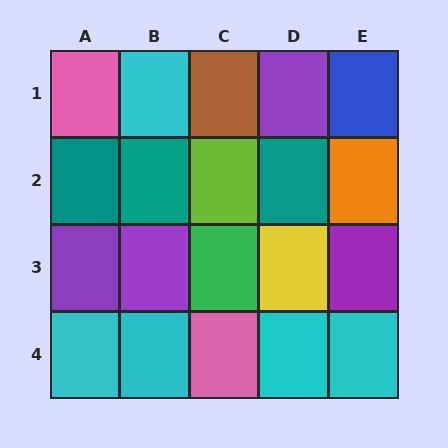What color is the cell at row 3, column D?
Yellow.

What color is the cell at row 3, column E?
Purple.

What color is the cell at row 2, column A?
Teal.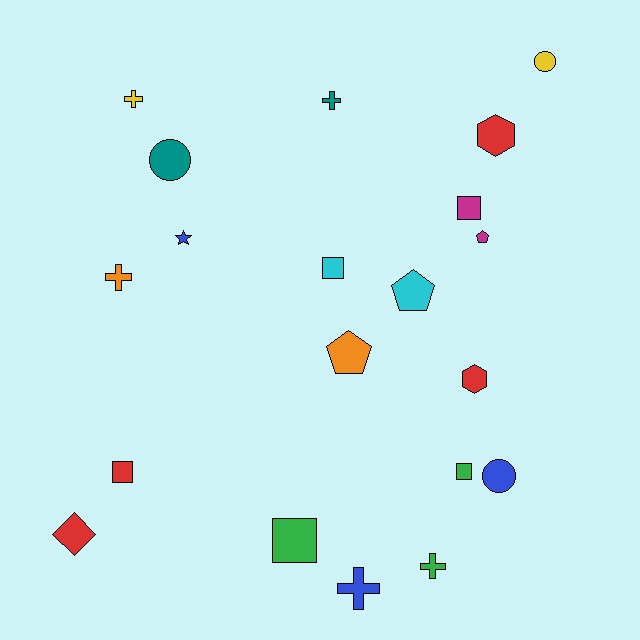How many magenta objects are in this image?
There are 2 magenta objects.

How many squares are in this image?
There are 5 squares.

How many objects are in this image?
There are 20 objects.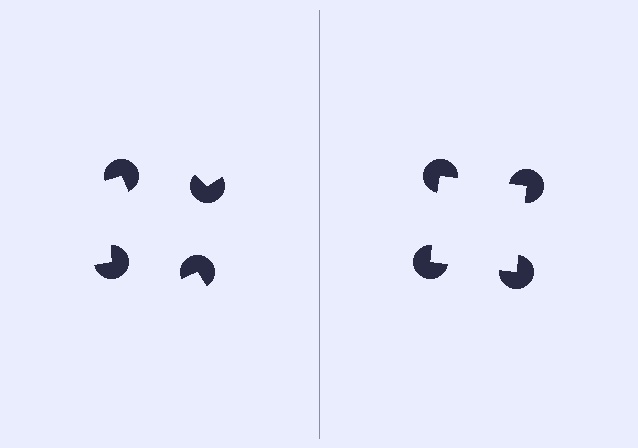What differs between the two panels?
The pac-man discs are positioned identically on both sides; only the wedge orientations differ. On the right they align to a square; on the left they are misaligned.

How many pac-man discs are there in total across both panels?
8 — 4 on each side.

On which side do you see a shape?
An illusory square appears on the right side. On the left side the wedge cuts are rotated, so no coherent shape forms.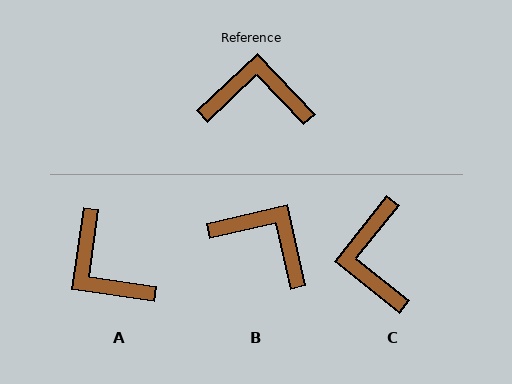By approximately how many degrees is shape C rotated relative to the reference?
Approximately 98 degrees counter-clockwise.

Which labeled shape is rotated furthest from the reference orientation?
A, about 128 degrees away.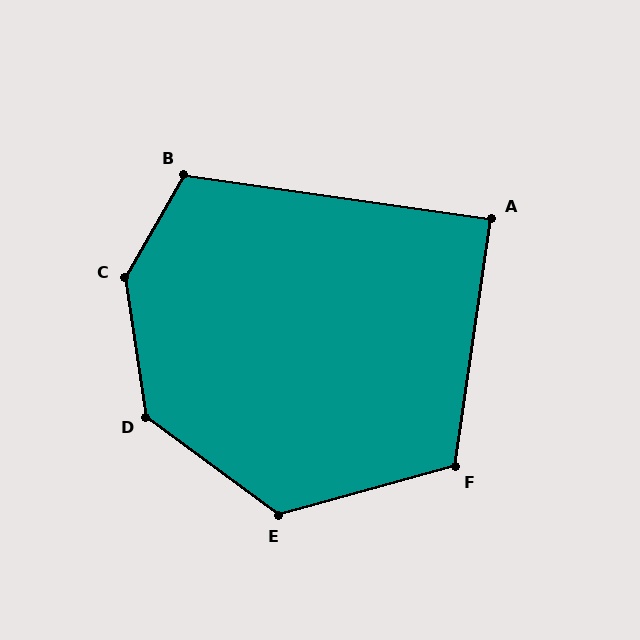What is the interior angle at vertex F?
Approximately 114 degrees (obtuse).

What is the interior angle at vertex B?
Approximately 111 degrees (obtuse).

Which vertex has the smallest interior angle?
A, at approximately 90 degrees.